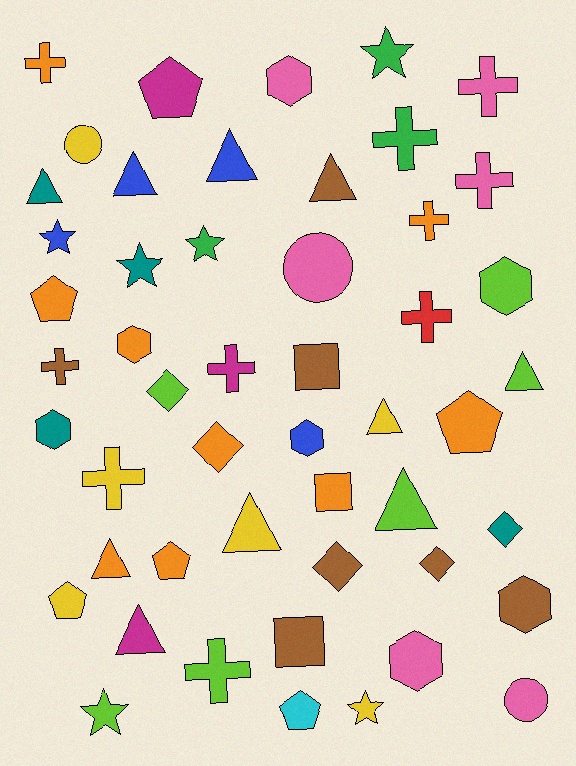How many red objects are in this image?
There is 1 red object.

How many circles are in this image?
There are 3 circles.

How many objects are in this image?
There are 50 objects.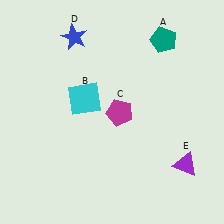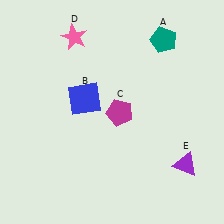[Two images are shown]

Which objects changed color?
B changed from cyan to blue. D changed from blue to pink.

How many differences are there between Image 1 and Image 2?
There are 2 differences between the two images.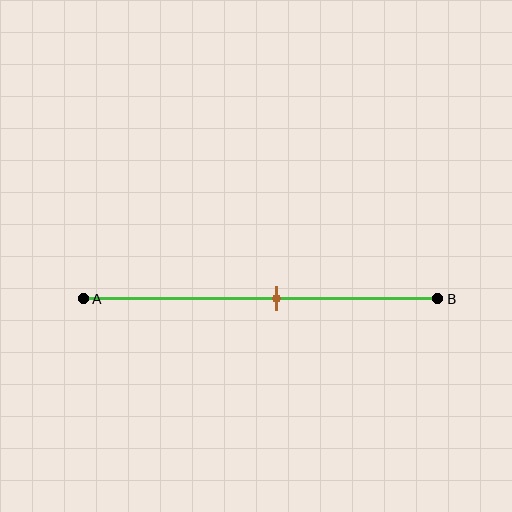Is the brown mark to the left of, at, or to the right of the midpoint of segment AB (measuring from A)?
The brown mark is to the right of the midpoint of segment AB.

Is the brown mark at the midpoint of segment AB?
No, the mark is at about 55% from A, not at the 50% midpoint.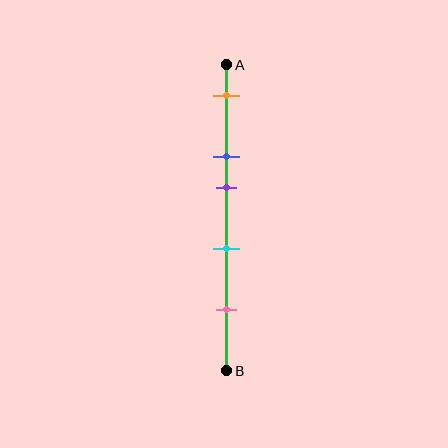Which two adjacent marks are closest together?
The blue and purple marks are the closest adjacent pair.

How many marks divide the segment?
There are 5 marks dividing the segment.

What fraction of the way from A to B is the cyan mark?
The cyan mark is approximately 60% (0.6) of the way from A to B.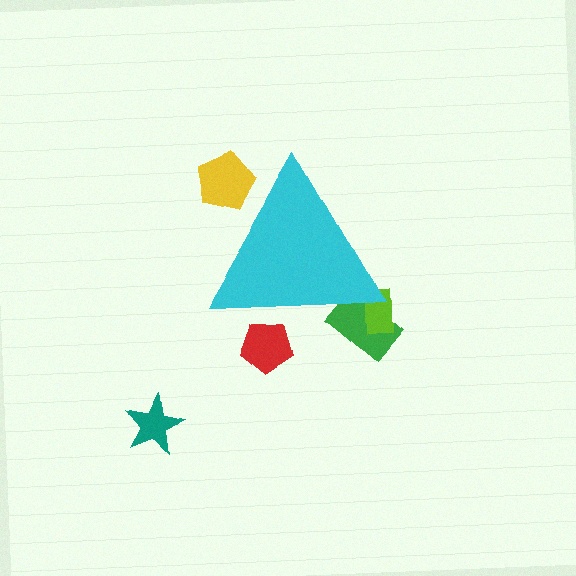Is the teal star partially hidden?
No, the teal star is fully visible.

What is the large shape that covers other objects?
A cyan triangle.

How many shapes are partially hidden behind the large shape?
4 shapes are partially hidden.